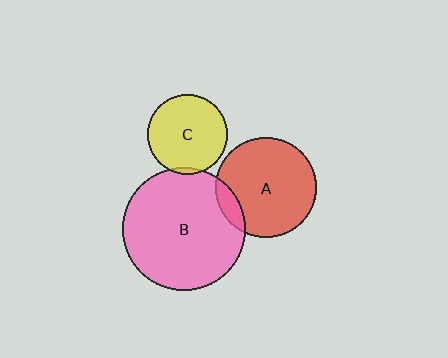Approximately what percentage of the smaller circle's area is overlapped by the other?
Approximately 10%.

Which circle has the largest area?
Circle B (pink).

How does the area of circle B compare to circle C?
Approximately 2.3 times.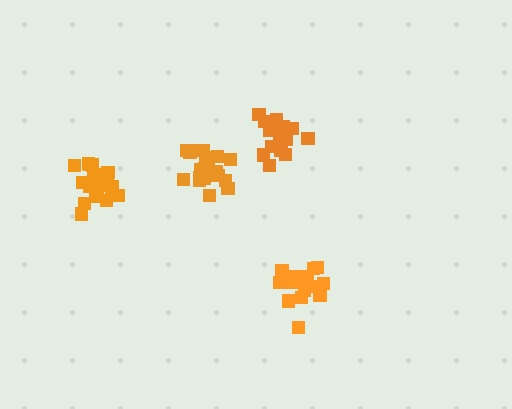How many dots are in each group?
Group 1: 16 dots, Group 2: 21 dots, Group 3: 19 dots, Group 4: 19 dots (75 total).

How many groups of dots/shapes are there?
There are 4 groups.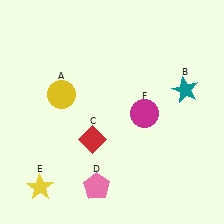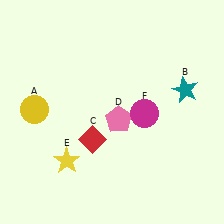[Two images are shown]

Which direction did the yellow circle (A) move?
The yellow circle (A) moved left.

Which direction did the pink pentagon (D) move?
The pink pentagon (D) moved up.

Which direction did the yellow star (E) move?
The yellow star (E) moved right.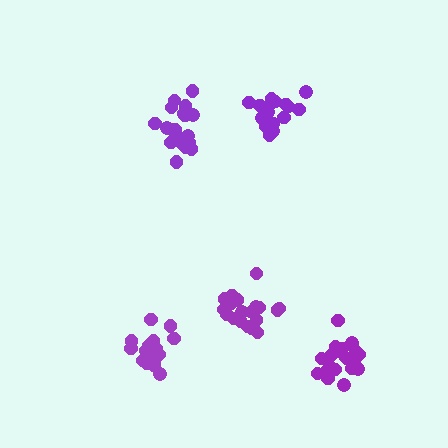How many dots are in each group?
Group 1: 21 dots, Group 2: 19 dots, Group 3: 21 dots, Group 4: 18 dots, Group 5: 16 dots (95 total).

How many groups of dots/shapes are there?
There are 5 groups.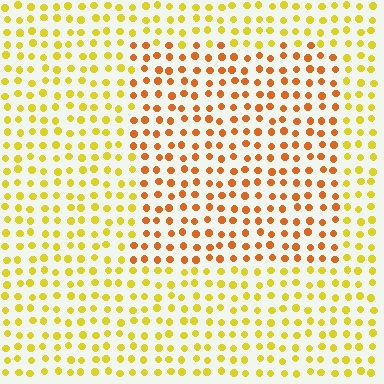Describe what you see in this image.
The image is filled with small yellow elements in a uniform arrangement. A rectangle-shaped region is visible where the elements are tinted to a slightly different hue, forming a subtle color boundary.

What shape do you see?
I see a rectangle.